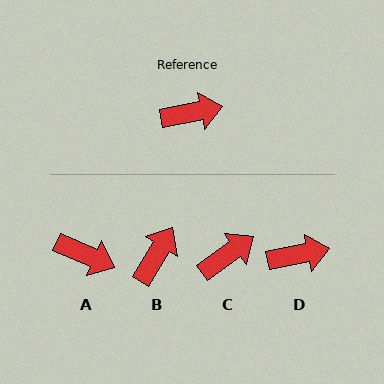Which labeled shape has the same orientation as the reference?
D.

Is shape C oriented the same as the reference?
No, it is off by about 25 degrees.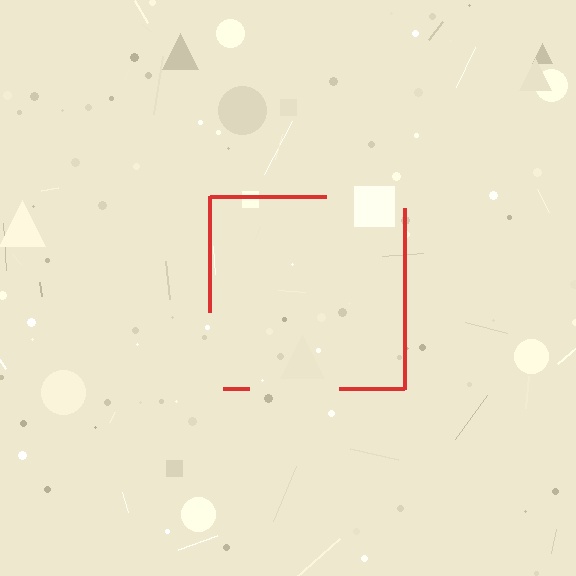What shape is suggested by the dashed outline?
The dashed outline suggests a square.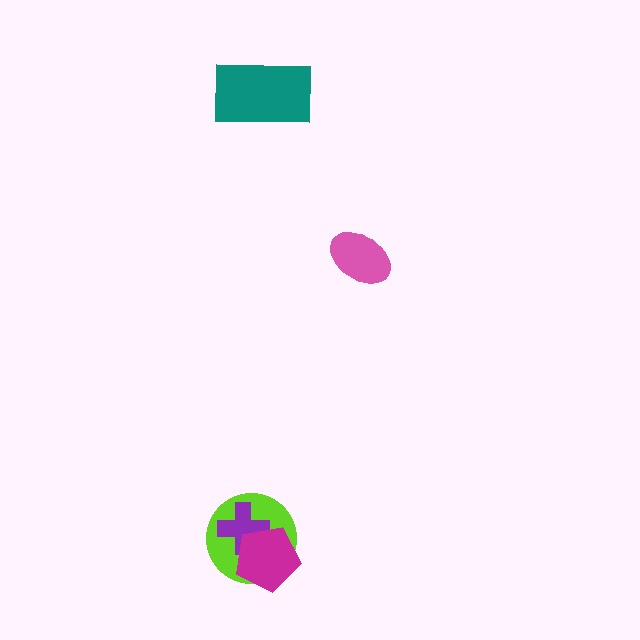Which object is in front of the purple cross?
The magenta pentagon is in front of the purple cross.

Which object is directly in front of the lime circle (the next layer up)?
The purple cross is directly in front of the lime circle.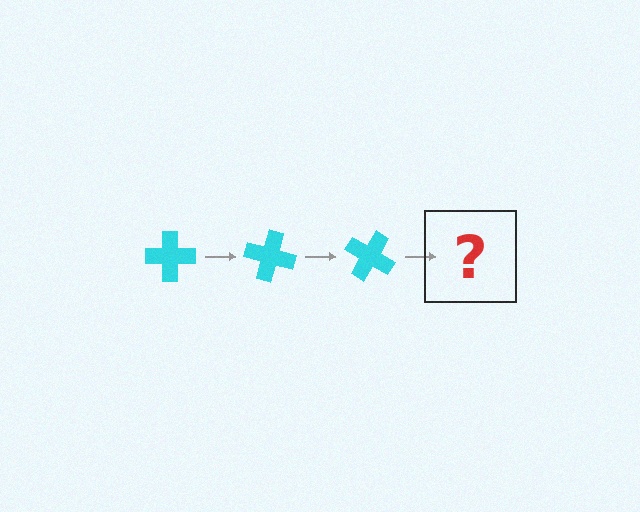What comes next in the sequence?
The next element should be a cyan cross rotated 45 degrees.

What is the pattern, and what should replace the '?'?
The pattern is that the cross rotates 15 degrees each step. The '?' should be a cyan cross rotated 45 degrees.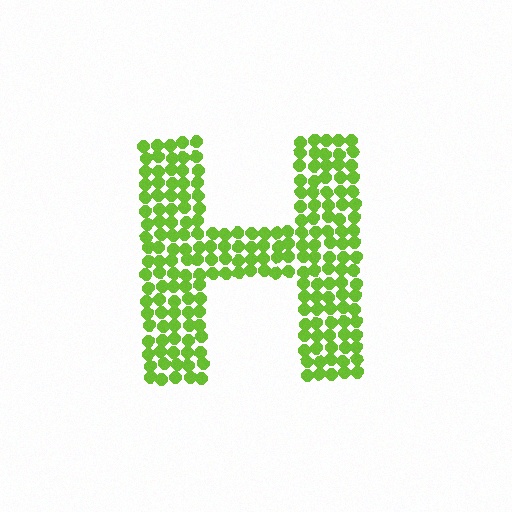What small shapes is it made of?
It is made of small circles.